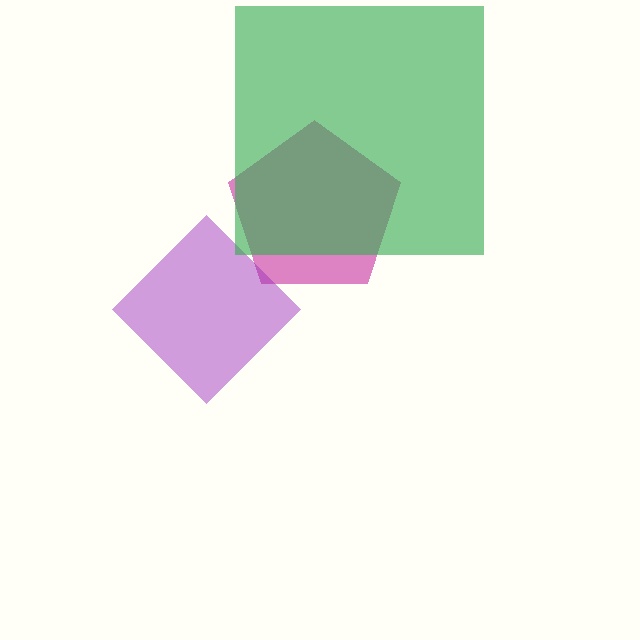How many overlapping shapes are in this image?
There are 3 overlapping shapes in the image.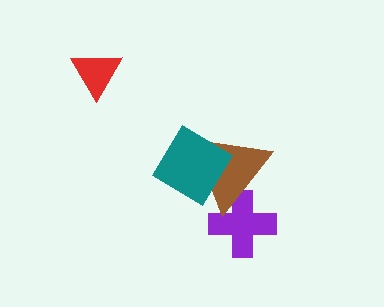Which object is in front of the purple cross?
The brown triangle is in front of the purple cross.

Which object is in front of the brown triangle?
The teal diamond is in front of the brown triangle.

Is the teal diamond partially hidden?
No, no other shape covers it.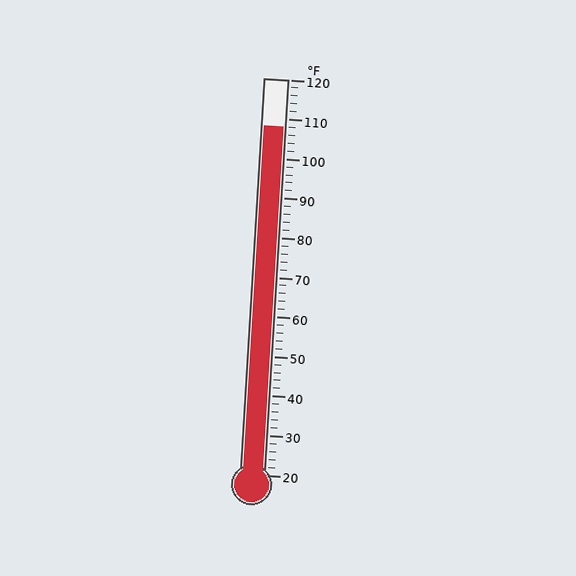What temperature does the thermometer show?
The thermometer shows approximately 108°F.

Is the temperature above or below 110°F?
The temperature is below 110°F.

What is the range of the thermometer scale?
The thermometer scale ranges from 20°F to 120°F.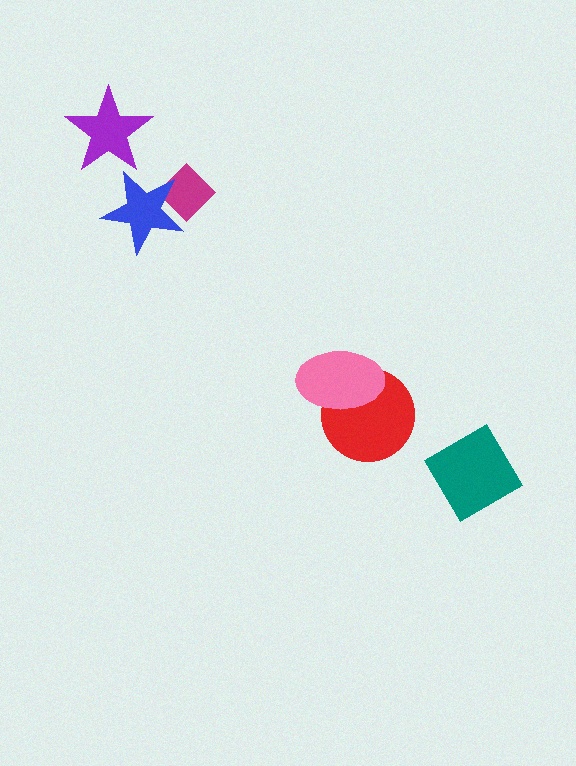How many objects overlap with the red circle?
1 object overlaps with the red circle.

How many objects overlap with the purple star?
0 objects overlap with the purple star.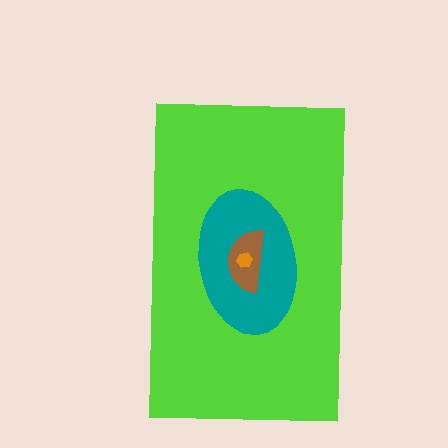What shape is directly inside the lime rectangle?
The teal ellipse.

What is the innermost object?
The orange hexagon.